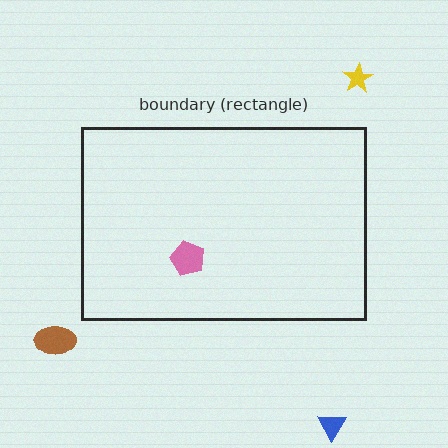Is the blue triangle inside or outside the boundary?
Outside.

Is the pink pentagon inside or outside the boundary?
Inside.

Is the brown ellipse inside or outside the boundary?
Outside.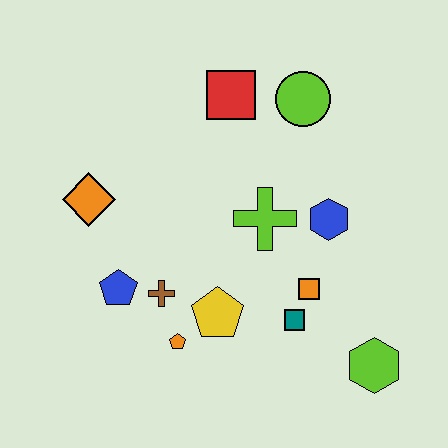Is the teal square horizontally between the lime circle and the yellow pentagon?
Yes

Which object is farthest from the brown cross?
The lime circle is farthest from the brown cross.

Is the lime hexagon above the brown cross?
No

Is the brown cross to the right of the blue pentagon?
Yes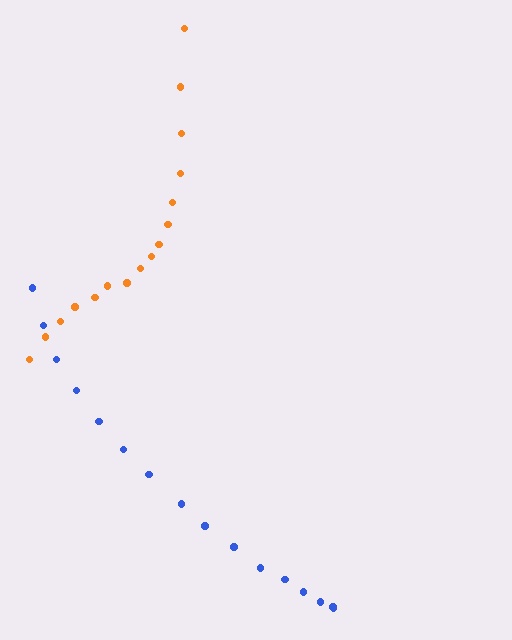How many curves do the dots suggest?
There are 2 distinct paths.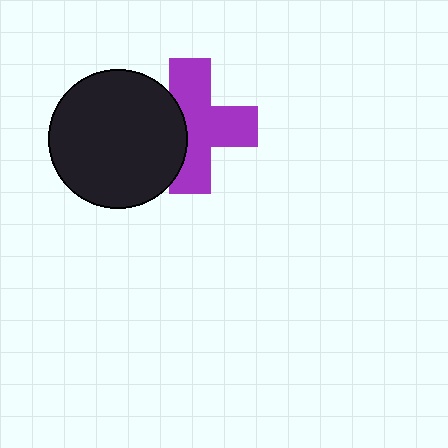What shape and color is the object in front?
The object in front is a black circle.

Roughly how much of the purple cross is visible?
Most of it is visible (roughly 67%).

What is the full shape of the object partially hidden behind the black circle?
The partially hidden object is a purple cross.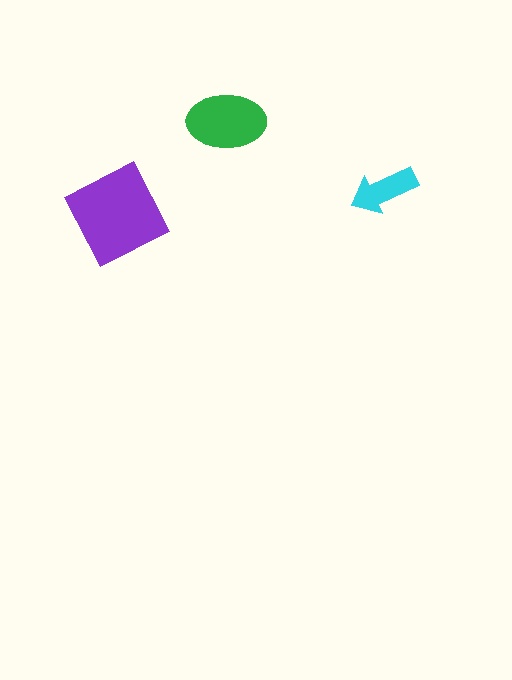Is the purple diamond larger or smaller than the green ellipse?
Larger.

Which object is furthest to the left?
The purple diamond is leftmost.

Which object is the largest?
The purple diamond.